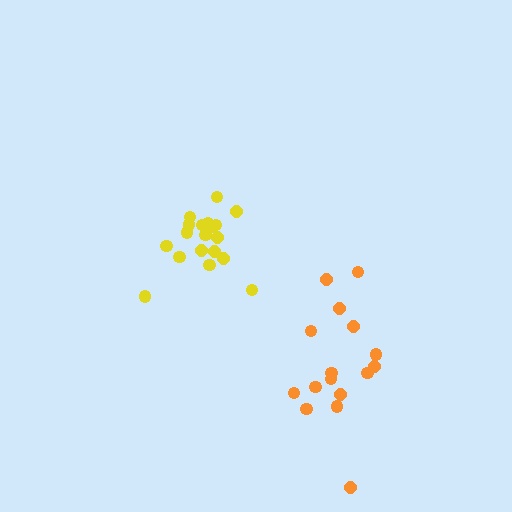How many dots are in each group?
Group 1: 19 dots, Group 2: 16 dots (35 total).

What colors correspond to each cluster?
The clusters are colored: yellow, orange.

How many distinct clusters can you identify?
There are 2 distinct clusters.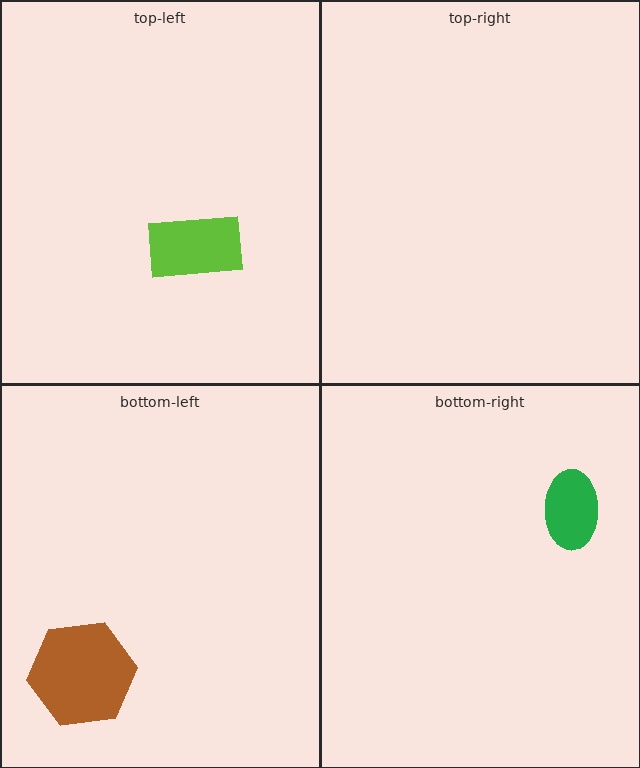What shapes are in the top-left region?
The lime rectangle.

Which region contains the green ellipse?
The bottom-right region.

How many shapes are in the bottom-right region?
1.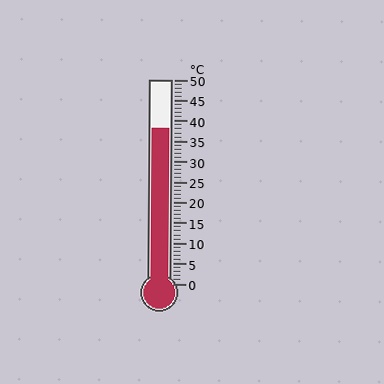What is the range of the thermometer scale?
The thermometer scale ranges from 0°C to 50°C.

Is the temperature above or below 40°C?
The temperature is below 40°C.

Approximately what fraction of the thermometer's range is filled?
The thermometer is filled to approximately 75% of its range.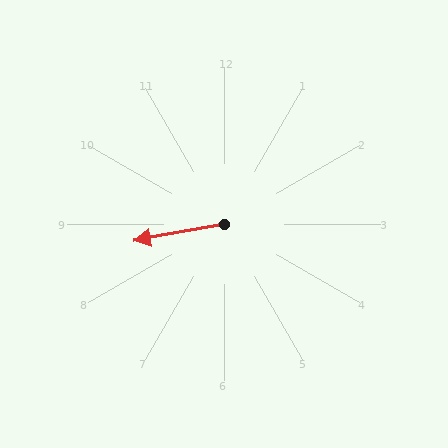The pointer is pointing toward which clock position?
Roughly 9 o'clock.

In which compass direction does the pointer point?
West.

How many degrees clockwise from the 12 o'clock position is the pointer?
Approximately 260 degrees.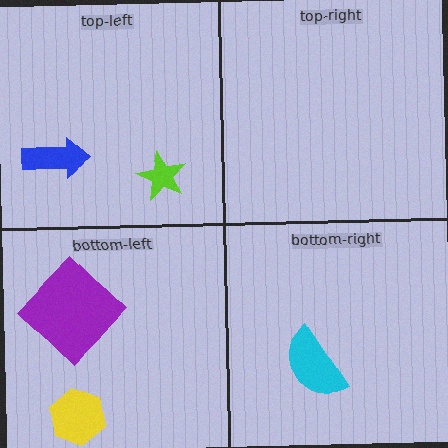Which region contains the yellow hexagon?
The bottom-left region.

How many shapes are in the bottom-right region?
1.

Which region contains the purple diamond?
The bottom-left region.